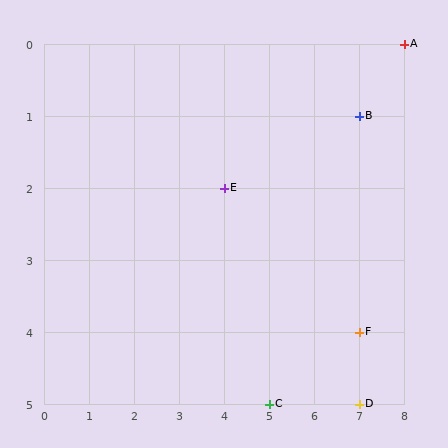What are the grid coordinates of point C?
Point C is at grid coordinates (5, 5).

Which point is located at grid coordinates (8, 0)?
Point A is at (8, 0).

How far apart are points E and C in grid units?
Points E and C are 1 column and 3 rows apart (about 3.2 grid units diagonally).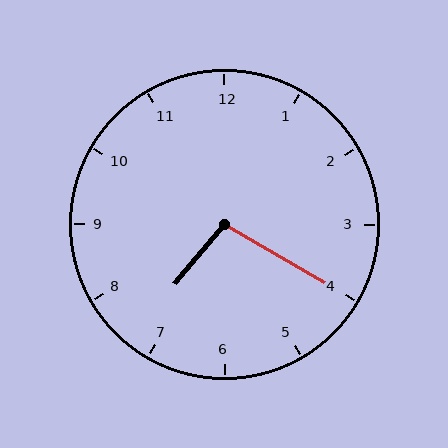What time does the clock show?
7:20.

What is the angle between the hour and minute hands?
Approximately 100 degrees.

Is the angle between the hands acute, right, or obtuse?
It is obtuse.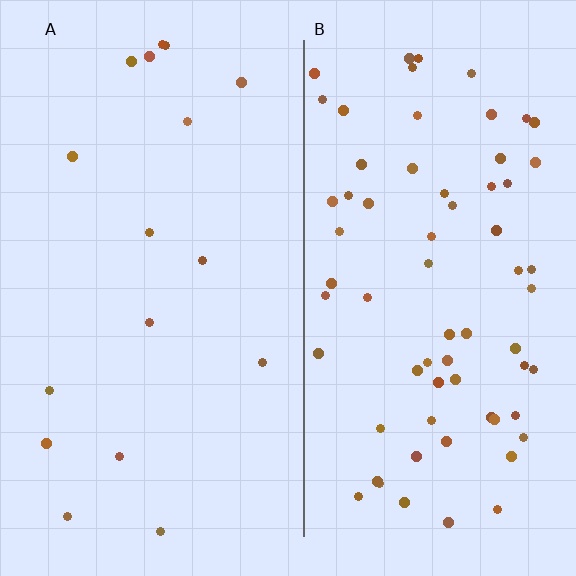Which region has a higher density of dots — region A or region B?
B (the right).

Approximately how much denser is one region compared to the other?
Approximately 4.1× — region B over region A.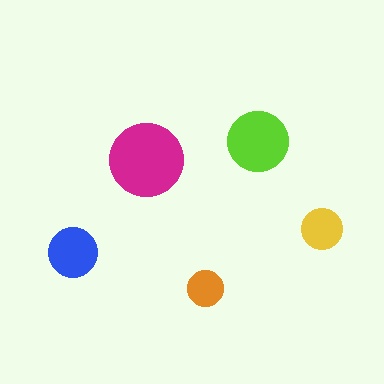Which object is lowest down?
The orange circle is bottommost.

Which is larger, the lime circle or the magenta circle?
The magenta one.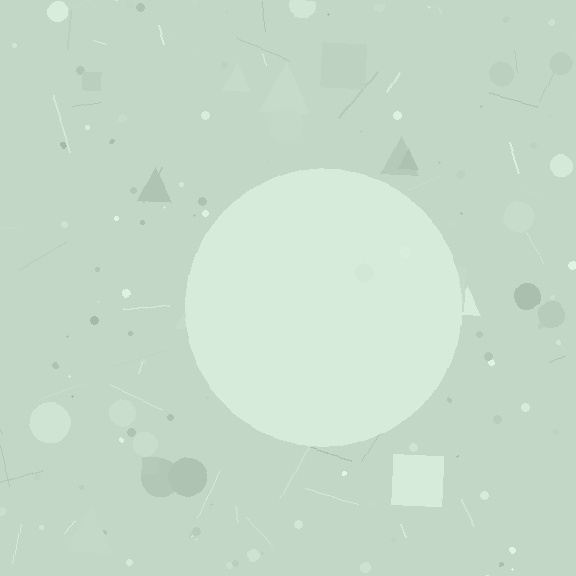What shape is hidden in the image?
A circle is hidden in the image.